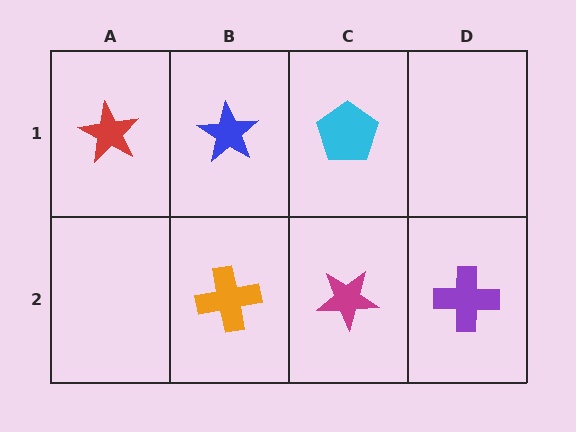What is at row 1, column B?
A blue star.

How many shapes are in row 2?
3 shapes.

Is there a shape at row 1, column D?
No, that cell is empty.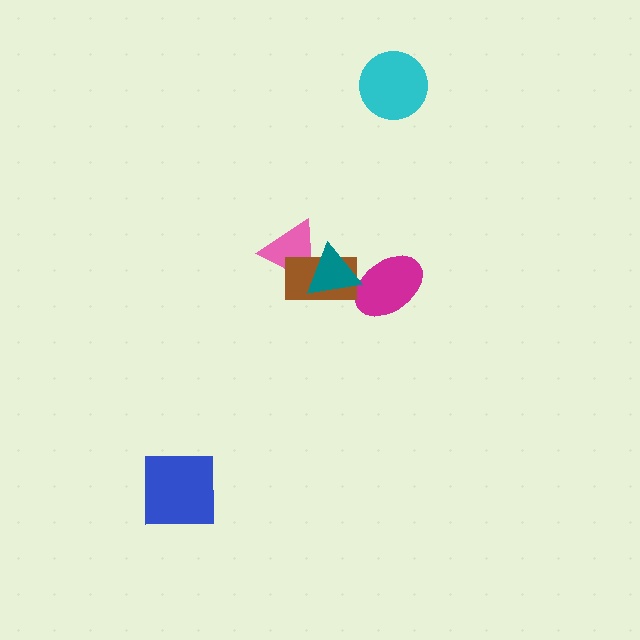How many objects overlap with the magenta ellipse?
1 object overlaps with the magenta ellipse.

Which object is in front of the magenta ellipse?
The teal triangle is in front of the magenta ellipse.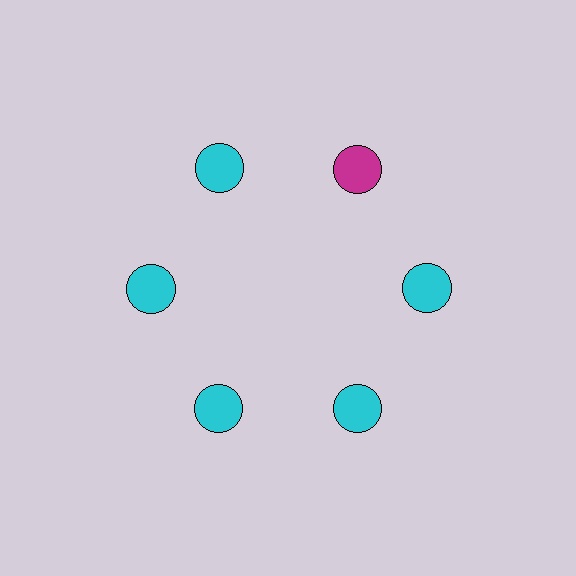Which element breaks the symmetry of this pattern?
The magenta circle at roughly the 1 o'clock position breaks the symmetry. All other shapes are cyan circles.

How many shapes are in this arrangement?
There are 6 shapes arranged in a ring pattern.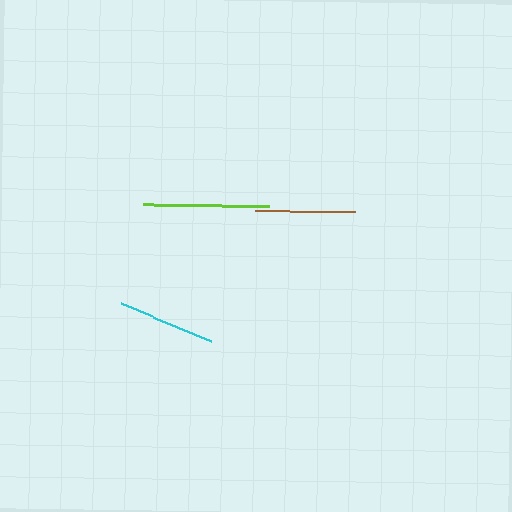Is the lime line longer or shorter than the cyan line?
The lime line is longer than the cyan line.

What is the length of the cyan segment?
The cyan segment is approximately 97 pixels long.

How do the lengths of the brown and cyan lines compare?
The brown and cyan lines are approximately the same length.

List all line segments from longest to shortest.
From longest to shortest: lime, brown, cyan.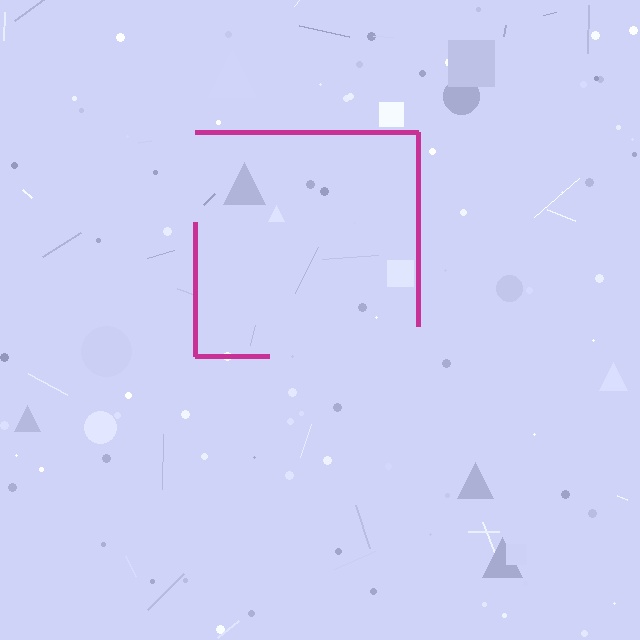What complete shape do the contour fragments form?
The contour fragments form a square.